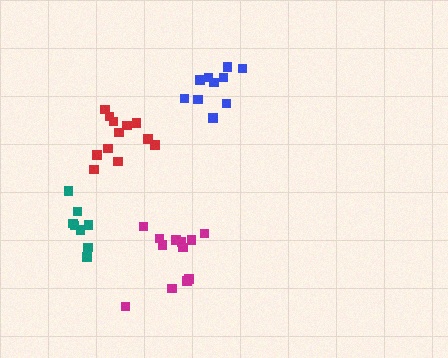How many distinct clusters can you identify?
There are 4 distinct clusters.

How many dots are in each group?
Group 1: 12 dots, Group 2: 12 dots, Group 3: 10 dots, Group 4: 8 dots (42 total).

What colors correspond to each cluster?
The clusters are colored: magenta, red, blue, teal.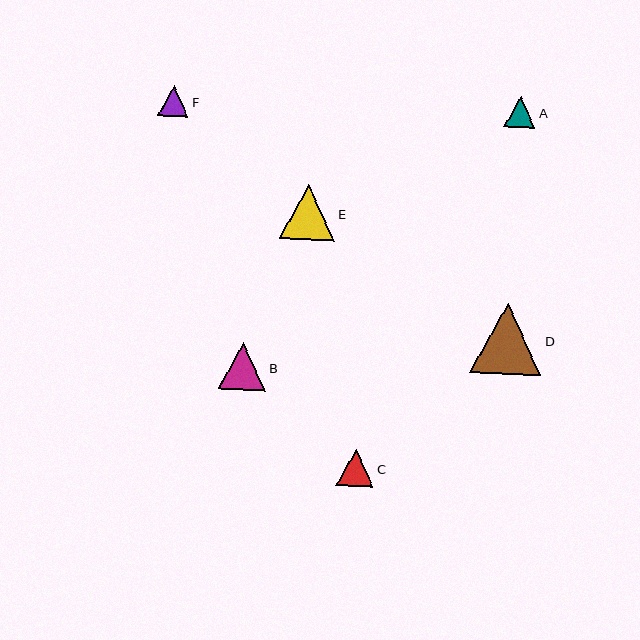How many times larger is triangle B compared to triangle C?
Triangle B is approximately 1.3 times the size of triangle C.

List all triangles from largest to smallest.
From largest to smallest: D, E, B, C, A, F.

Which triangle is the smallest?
Triangle F is the smallest with a size of approximately 30 pixels.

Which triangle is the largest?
Triangle D is the largest with a size of approximately 71 pixels.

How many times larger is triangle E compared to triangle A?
Triangle E is approximately 1.8 times the size of triangle A.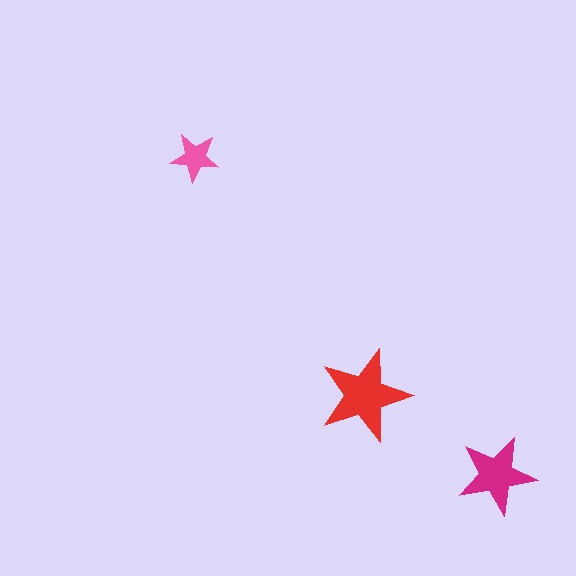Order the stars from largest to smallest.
the red one, the magenta one, the pink one.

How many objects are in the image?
There are 3 objects in the image.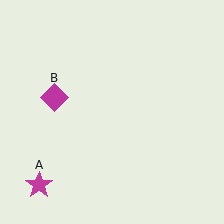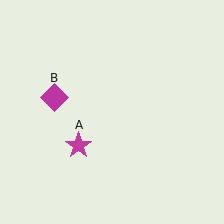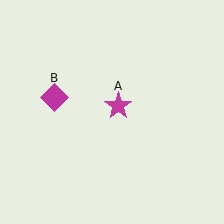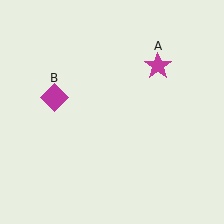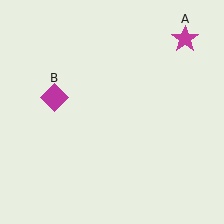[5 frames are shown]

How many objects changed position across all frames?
1 object changed position: magenta star (object A).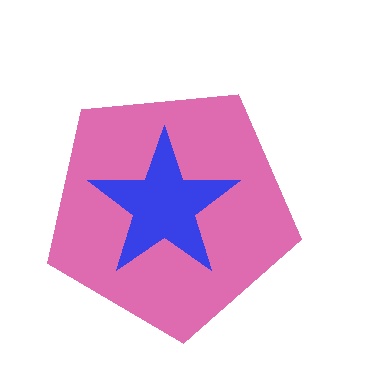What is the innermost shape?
The blue star.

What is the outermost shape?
The pink pentagon.